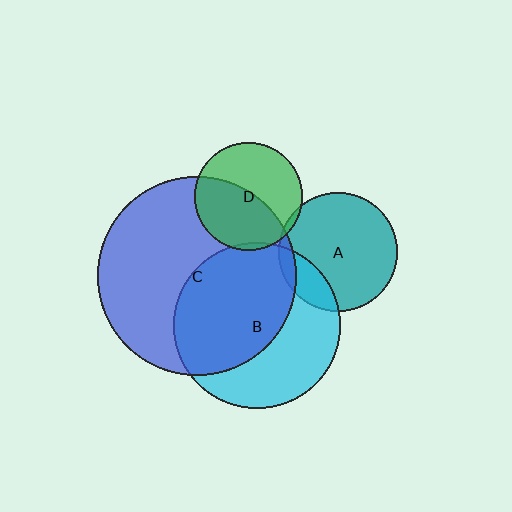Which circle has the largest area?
Circle C (blue).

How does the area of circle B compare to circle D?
Approximately 2.4 times.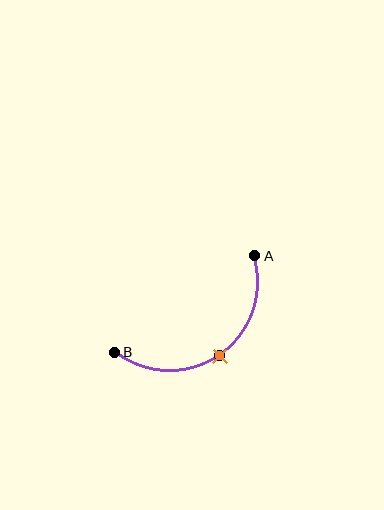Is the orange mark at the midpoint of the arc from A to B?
Yes. The orange mark lies on the arc at equal arc-length from both A and B — it is the arc midpoint.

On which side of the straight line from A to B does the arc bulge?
The arc bulges below and to the right of the straight line connecting A and B.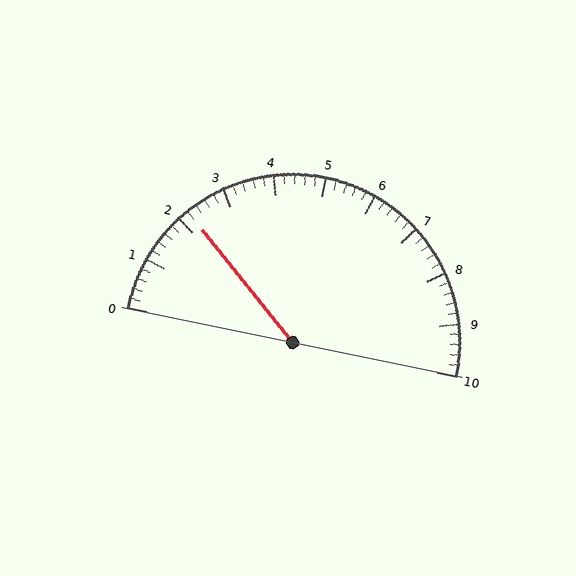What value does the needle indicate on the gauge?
The needle indicates approximately 2.2.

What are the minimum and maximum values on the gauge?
The gauge ranges from 0 to 10.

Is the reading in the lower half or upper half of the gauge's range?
The reading is in the lower half of the range (0 to 10).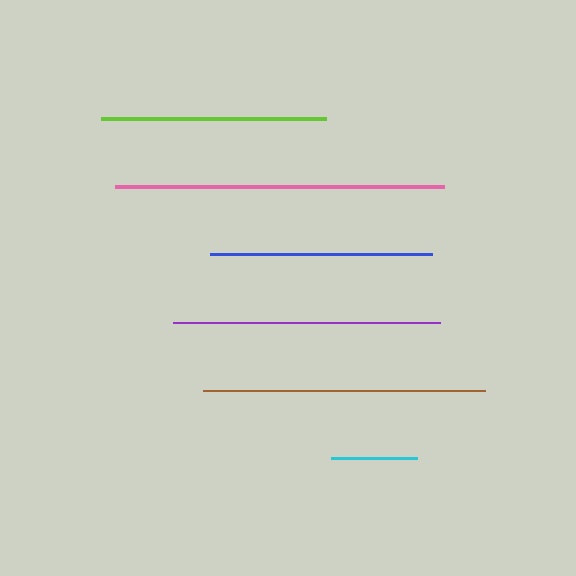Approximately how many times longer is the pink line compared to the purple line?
The pink line is approximately 1.2 times the length of the purple line.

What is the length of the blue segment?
The blue segment is approximately 222 pixels long.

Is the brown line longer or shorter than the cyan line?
The brown line is longer than the cyan line.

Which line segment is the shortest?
The cyan line is the shortest at approximately 86 pixels.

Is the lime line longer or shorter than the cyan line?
The lime line is longer than the cyan line.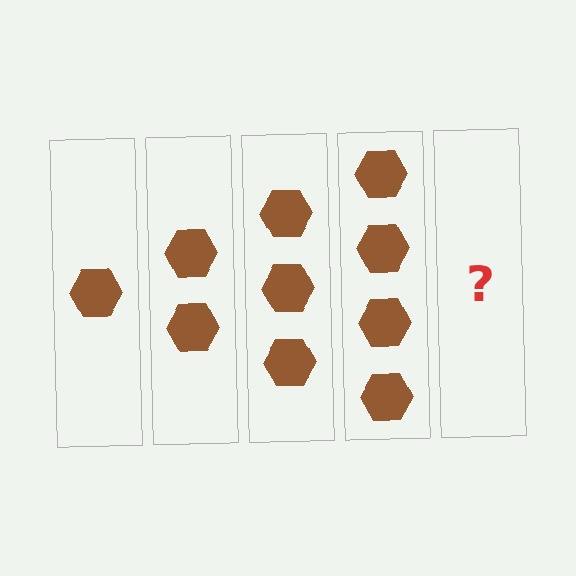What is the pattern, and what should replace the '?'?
The pattern is that each step adds one more hexagon. The '?' should be 5 hexagons.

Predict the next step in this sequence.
The next step is 5 hexagons.